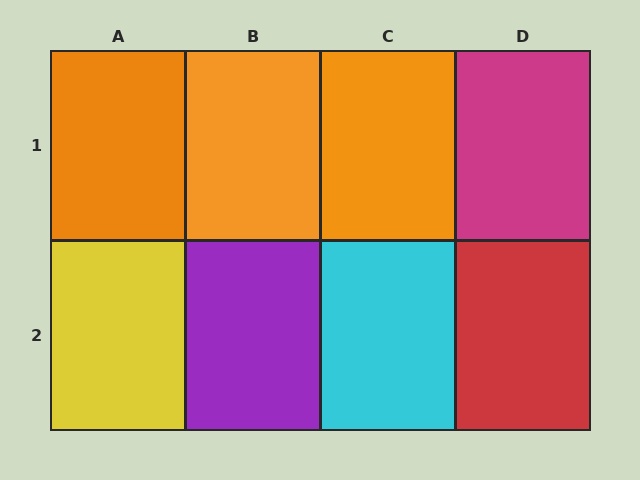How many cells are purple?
1 cell is purple.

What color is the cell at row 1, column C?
Orange.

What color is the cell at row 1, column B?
Orange.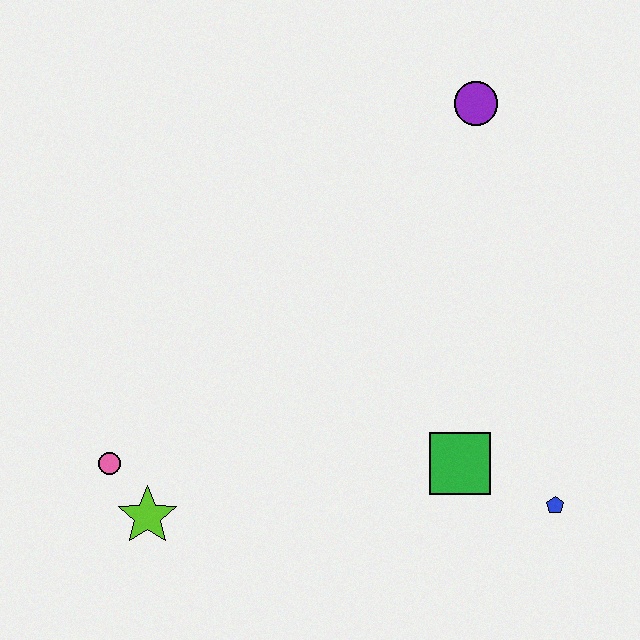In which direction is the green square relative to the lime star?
The green square is to the right of the lime star.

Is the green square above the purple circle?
No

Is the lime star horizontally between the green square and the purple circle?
No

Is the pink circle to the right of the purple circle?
No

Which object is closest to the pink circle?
The lime star is closest to the pink circle.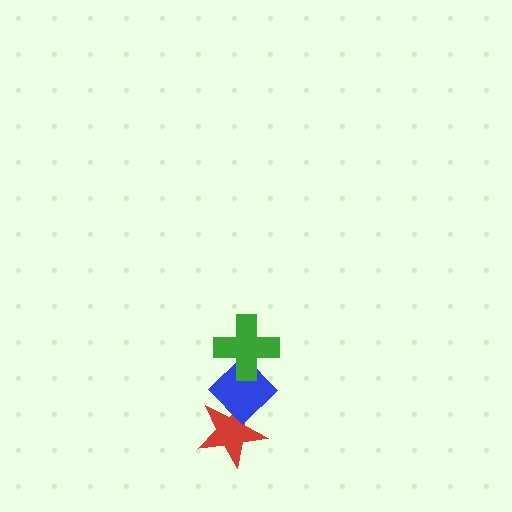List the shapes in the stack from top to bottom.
From top to bottom: the green cross, the blue diamond, the red star.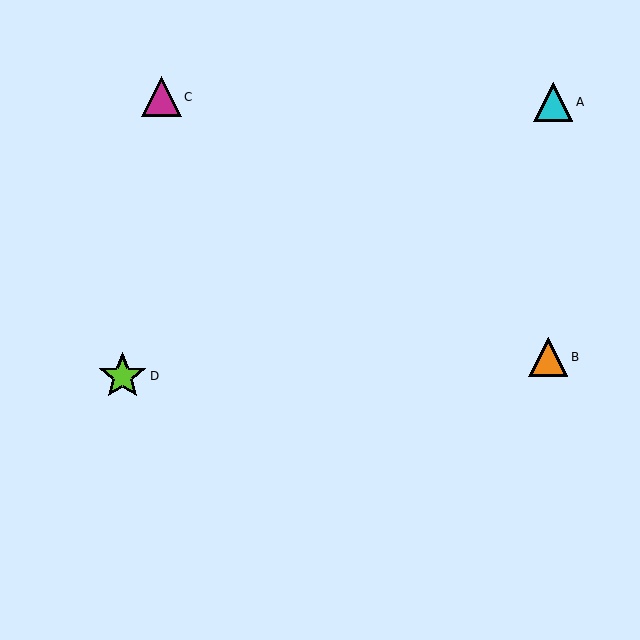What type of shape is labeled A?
Shape A is a cyan triangle.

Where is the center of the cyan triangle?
The center of the cyan triangle is at (553, 102).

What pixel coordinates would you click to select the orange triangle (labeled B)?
Click at (548, 357) to select the orange triangle B.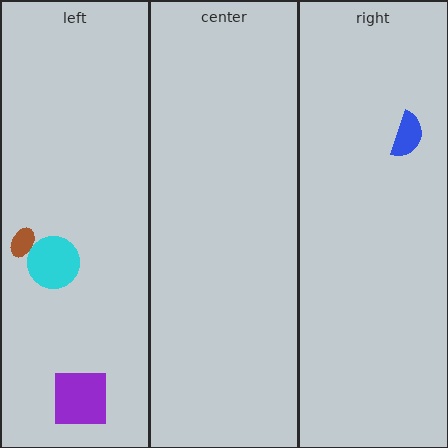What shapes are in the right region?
The blue semicircle.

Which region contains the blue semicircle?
The right region.